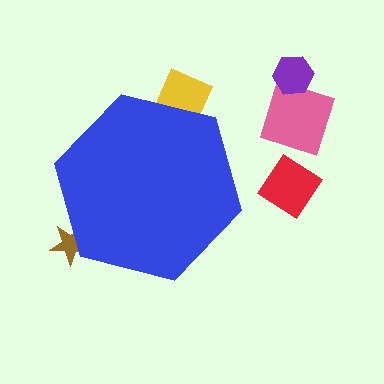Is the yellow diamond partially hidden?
Yes, the yellow diamond is partially hidden behind the blue hexagon.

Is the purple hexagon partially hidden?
No, the purple hexagon is fully visible.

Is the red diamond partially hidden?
No, the red diamond is fully visible.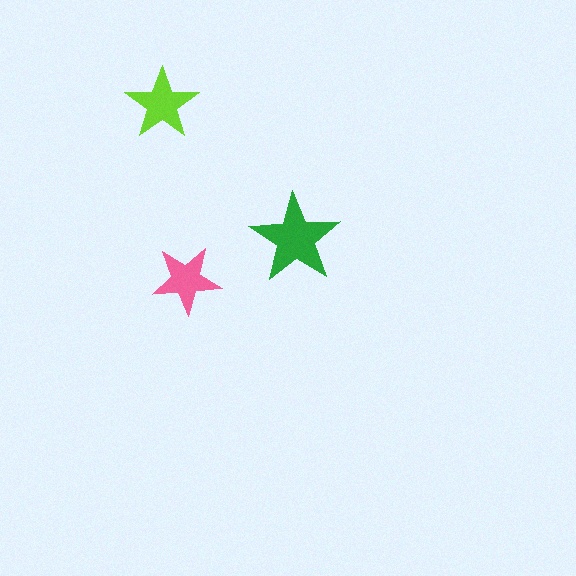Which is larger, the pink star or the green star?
The green one.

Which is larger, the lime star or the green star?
The green one.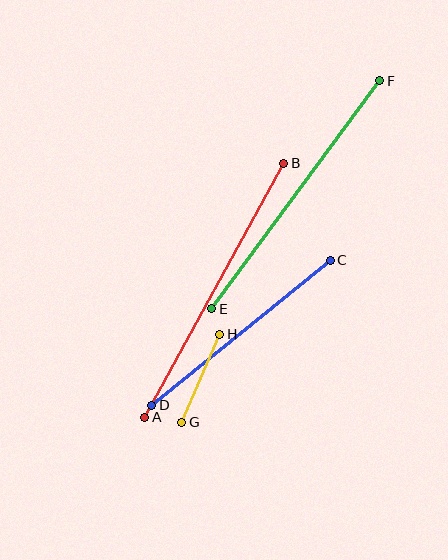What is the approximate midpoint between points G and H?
The midpoint is at approximately (201, 378) pixels.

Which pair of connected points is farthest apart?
Points A and B are farthest apart.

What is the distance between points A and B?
The distance is approximately 290 pixels.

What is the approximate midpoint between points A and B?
The midpoint is at approximately (214, 290) pixels.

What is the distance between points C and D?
The distance is approximately 230 pixels.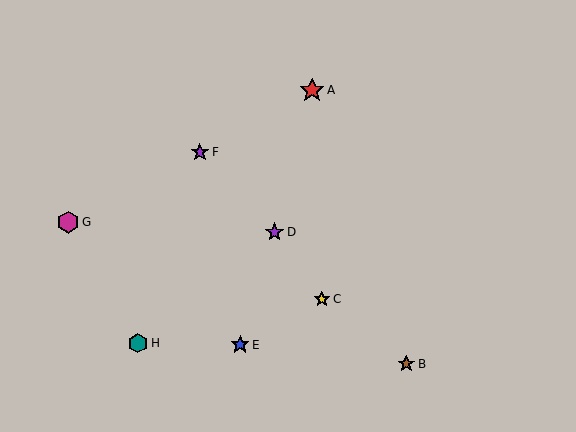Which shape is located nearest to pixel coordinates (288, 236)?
The purple star (labeled D) at (274, 232) is nearest to that location.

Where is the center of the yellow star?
The center of the yellow star is at (322, 299).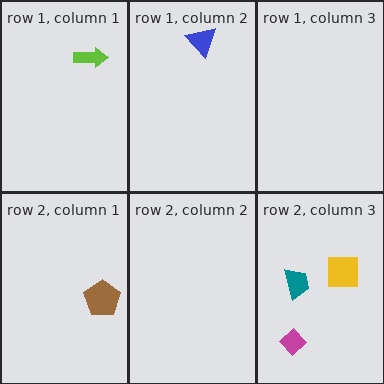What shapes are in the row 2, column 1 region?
The brown pentagon.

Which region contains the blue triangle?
The row 1, column 2 region.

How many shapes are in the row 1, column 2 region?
1.